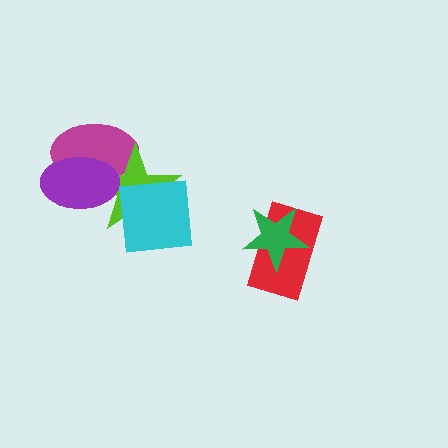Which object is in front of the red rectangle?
The green star is in front of the red rectangle.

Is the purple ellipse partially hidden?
No, no other shape covers it.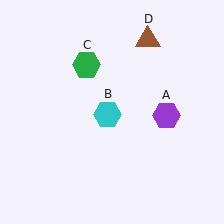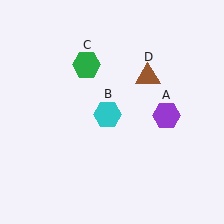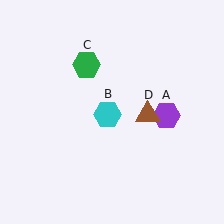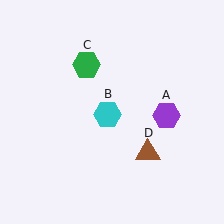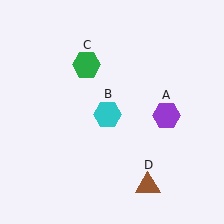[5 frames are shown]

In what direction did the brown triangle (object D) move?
The brown triangle (object D) moved down.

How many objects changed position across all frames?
1 object changed position: brown triangle (object D).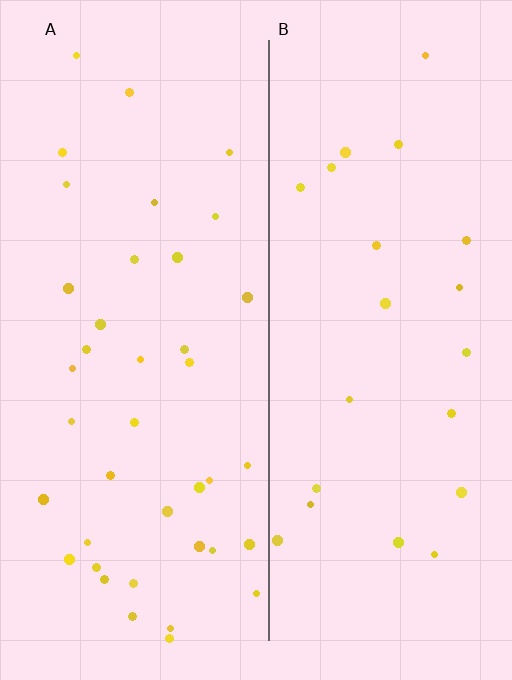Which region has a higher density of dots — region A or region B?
A (the left).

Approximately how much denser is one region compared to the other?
Approximately 1.8× — region A over region B.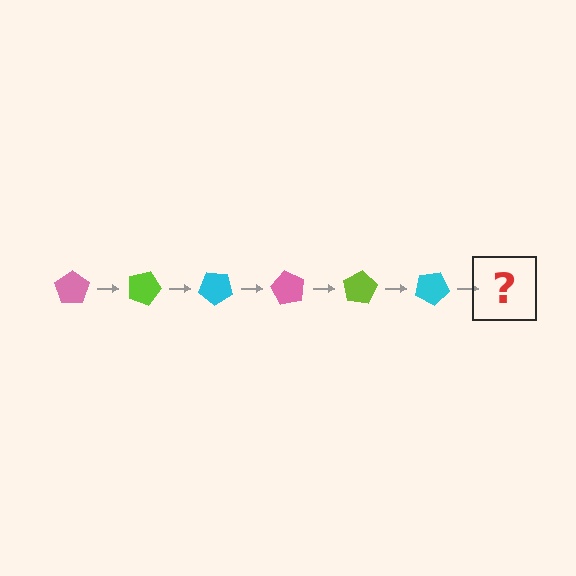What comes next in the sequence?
The next element should be a pink pentagon, rotated 120 degrees from the start.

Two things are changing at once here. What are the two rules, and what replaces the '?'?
The two rules are that it rotates 20 degrees each step and the color cycles through pink, lime, and cyan. The '?' should be a pink pentagon, rotated 120 degrees from the start.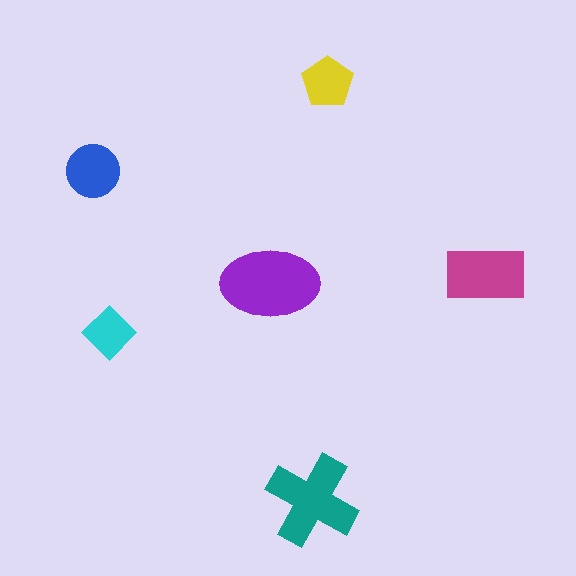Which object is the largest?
The purple ellipse.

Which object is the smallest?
The cyan diamond.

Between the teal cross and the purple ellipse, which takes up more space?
The purple ellipse.